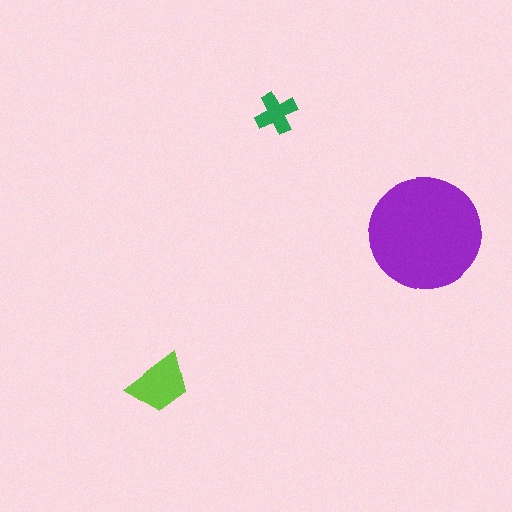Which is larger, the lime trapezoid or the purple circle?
The purple circle.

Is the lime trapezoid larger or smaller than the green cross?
Larger.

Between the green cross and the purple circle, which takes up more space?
The purple circle.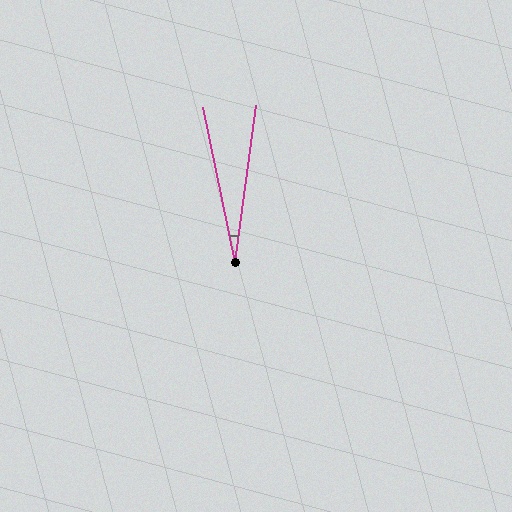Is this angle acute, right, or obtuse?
It is acute.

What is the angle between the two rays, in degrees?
Approximately 19 degrees.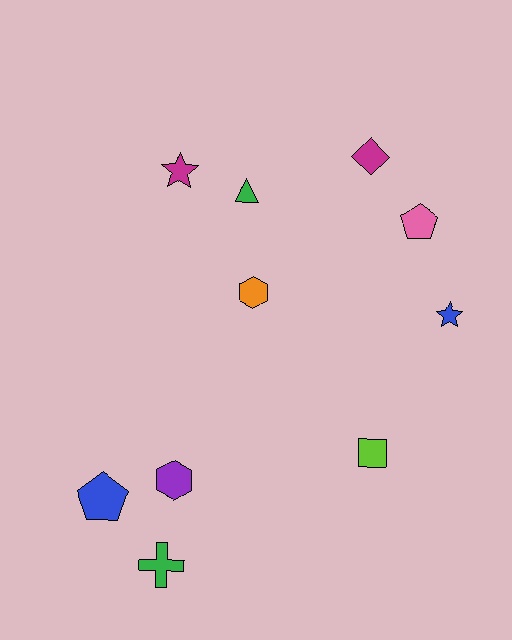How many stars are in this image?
There are 2 stars.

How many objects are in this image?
There are 10 objects.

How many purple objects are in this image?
There is 1 purple object.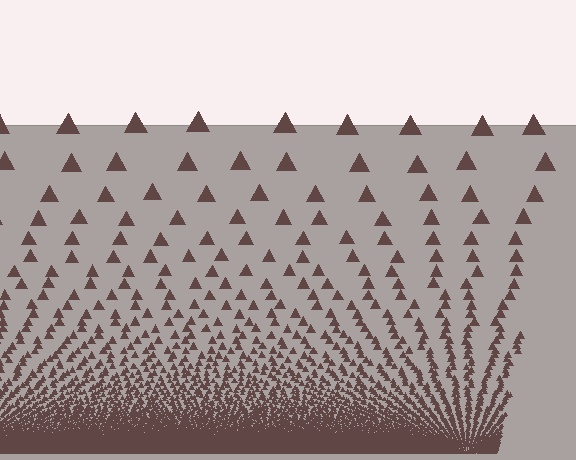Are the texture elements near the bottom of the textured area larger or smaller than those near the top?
Smaller. The gradient is inverted — elements near the bottom are smaller and denser.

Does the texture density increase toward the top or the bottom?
Density increases toward the bottom.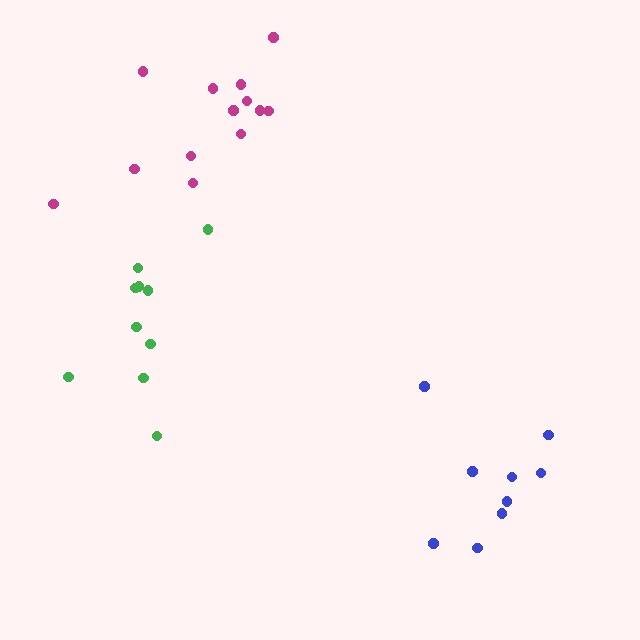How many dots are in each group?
Group 1: 9 dots, Group 2: 10 dots, Group 3: 13 dots (32 total).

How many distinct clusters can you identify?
There are 3 distinct clusters.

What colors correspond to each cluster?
The clusters are colored: blue, green, magenta.